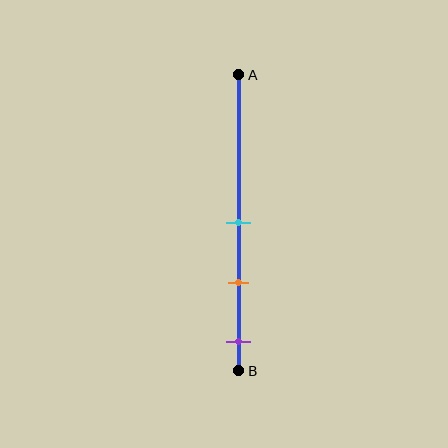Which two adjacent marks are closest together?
The cyan and orange marks are the closest adjacent pair.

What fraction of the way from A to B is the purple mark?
The purple mark is approximately 90% (0.9) of the way from A to B.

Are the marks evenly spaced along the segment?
Yes, the marks are approximately evenly spaced.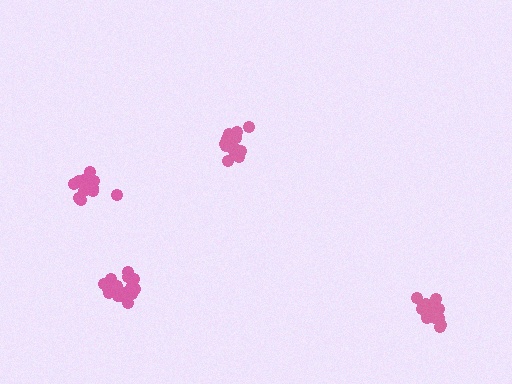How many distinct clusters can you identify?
There are 4 distinct clusters.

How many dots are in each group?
Group 1: 14 dots, Group 2: 19 dots, Group 3: 17 dots, Group 4: 15 dots (65 total).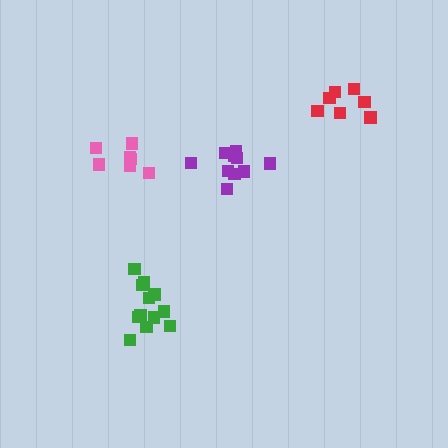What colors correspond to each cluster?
The clusters are colored: pink, green, red, purple.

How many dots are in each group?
Group 1: 7 dots, Group 2: 12 dots, Group 3: 7 dots, Group 4: 10 dots (36 total).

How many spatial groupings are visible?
There are 4 spatial groupings.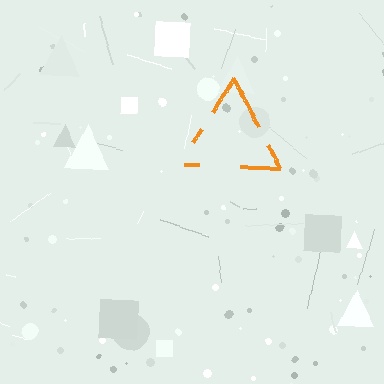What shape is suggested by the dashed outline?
The dashed outline suggests a triangle.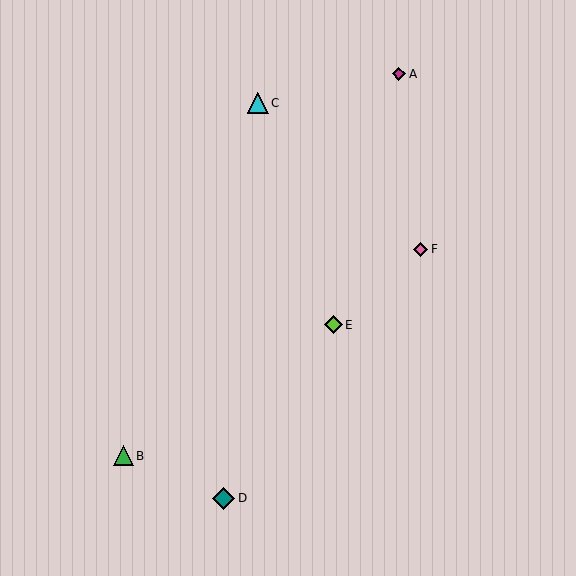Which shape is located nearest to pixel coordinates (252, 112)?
The cyan triangle (labeled C) at (258, 103) is nearest to that location.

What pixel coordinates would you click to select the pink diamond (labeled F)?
Click at (420, 250) to select the pink diamond F.